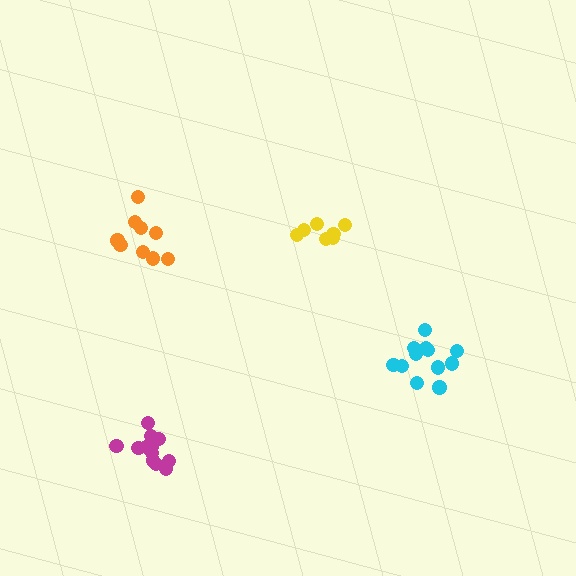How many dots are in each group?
Group 1: 12 dots, Group 2: 7 dots, Group 3: 12 dots, Group 4: 9 dots (40 total).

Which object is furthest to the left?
The orange cluster is leftmost.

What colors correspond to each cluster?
The clusters are colored: cyan, yellow, magenta, orange.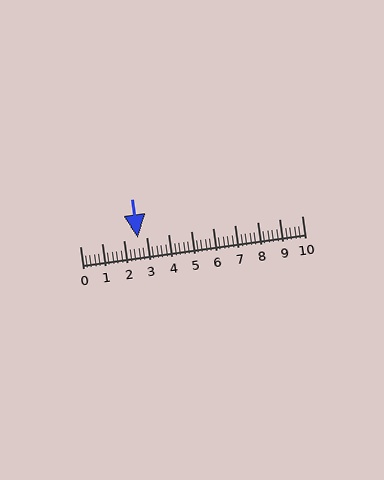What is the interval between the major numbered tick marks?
The major tick marks are spaced 1 units apart.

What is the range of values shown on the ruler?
The ruler shows values from 0 to 10.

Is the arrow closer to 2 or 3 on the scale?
The arrow is closer to 3.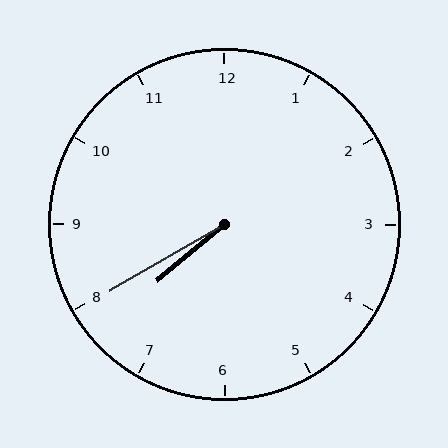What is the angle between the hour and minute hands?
Approximately 10 degrees.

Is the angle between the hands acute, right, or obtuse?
It is acute.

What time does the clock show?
7:40.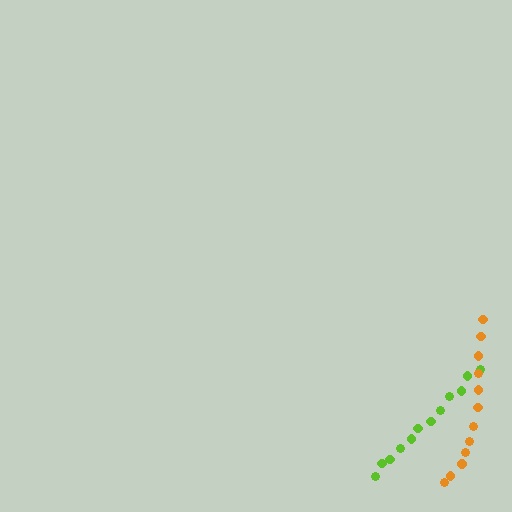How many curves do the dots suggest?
There are 2 distinct paths.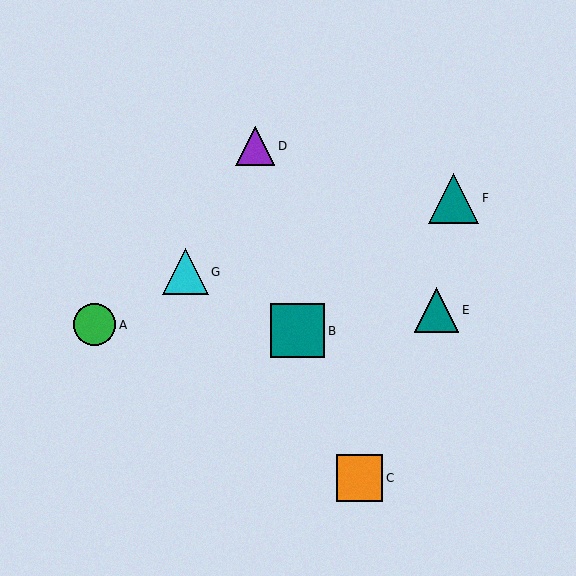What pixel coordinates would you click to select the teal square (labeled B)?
Click at (298, 331) to select the teal square B.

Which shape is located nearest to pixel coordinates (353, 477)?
The orange square (labeled C) at (359, 478) is nearest to that location.